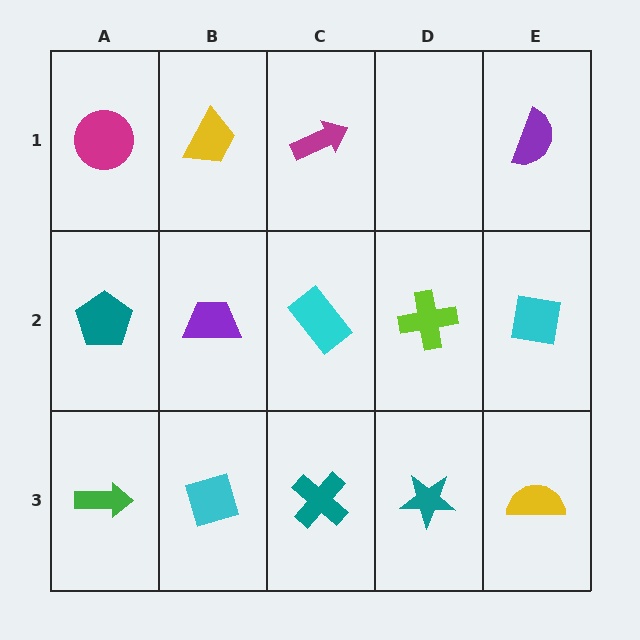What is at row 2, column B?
A purple trapezoid.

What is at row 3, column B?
A cyan diamond.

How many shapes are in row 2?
5 shapes.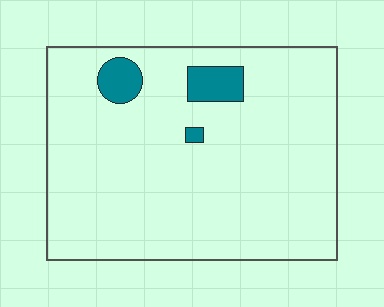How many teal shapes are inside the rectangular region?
3.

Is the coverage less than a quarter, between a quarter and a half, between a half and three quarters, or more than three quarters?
Less than a quarter.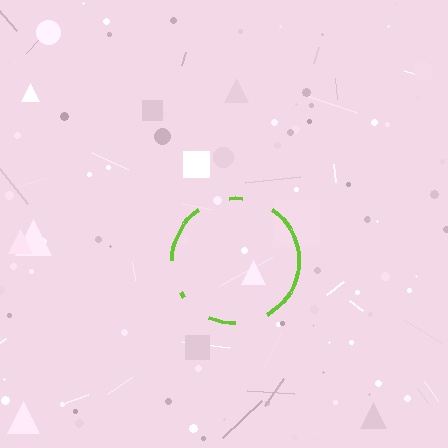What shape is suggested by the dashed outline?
The dashed outline suggests a circle.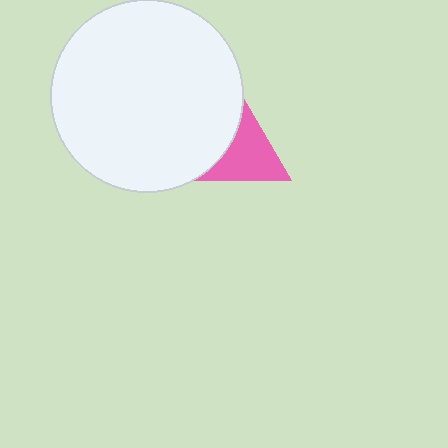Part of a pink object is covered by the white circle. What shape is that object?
It is a triangle.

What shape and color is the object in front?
The object in front is a white circle.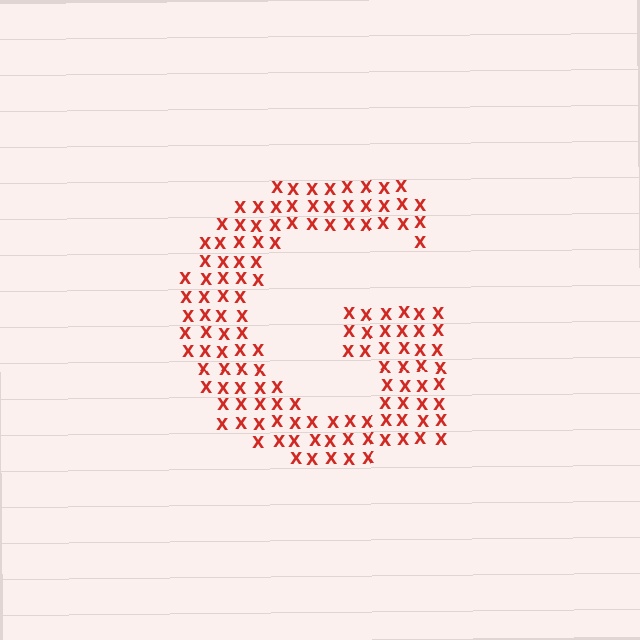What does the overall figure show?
The overall figure shows the letter G.